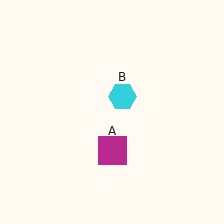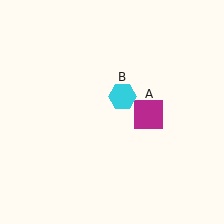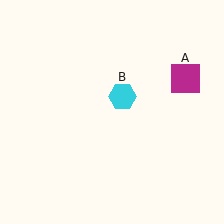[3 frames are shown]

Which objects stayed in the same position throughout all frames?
Cyan hexagon (object B) remained stationary.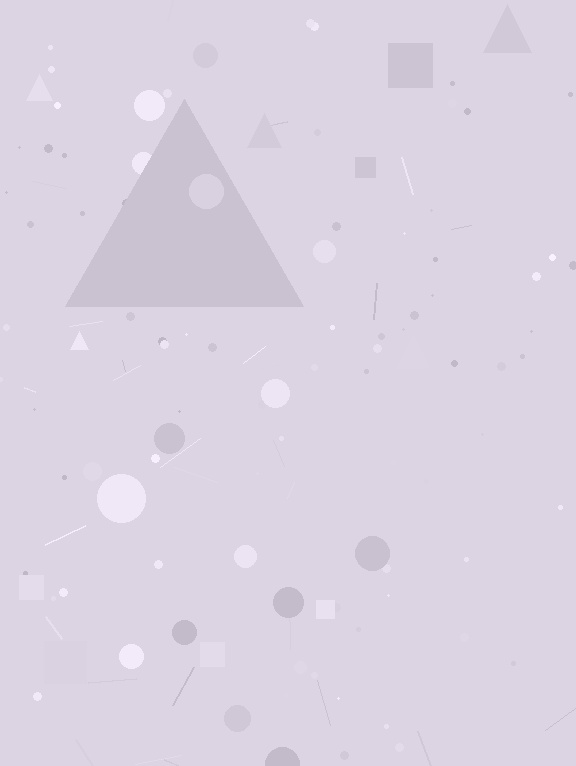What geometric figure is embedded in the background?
A triangle is embedded in the background.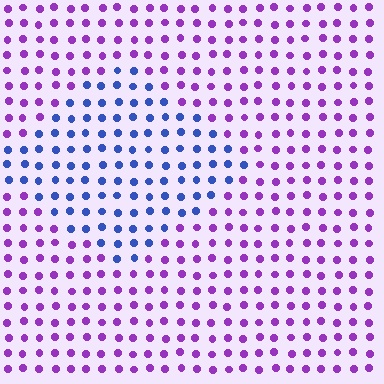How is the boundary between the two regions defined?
The boundary is defined purely by a slight shift in hue (about 57 degrees). Spacing, size, and orientation are identical on both sides.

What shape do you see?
I see a diamond.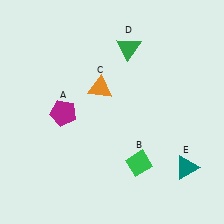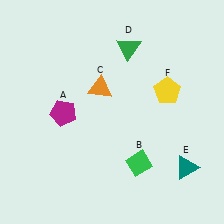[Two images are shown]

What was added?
A yellow pentagon (F) was added in Image 2.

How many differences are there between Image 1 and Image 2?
There is 1 difference between the two images.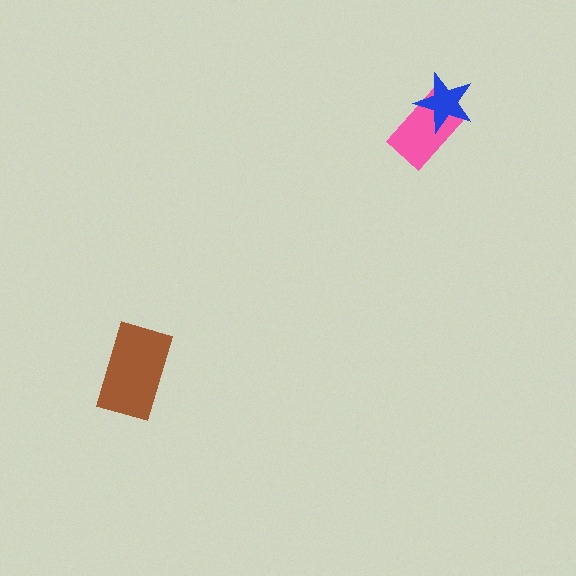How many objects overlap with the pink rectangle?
1 object overlaps with the pink rectangle.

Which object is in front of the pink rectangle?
The blue star is in front of the pink rectangle.